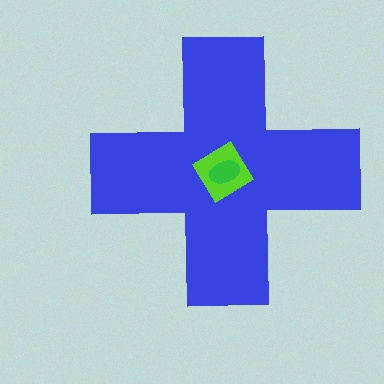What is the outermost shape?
The blue cross.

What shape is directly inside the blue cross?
The lime diamond.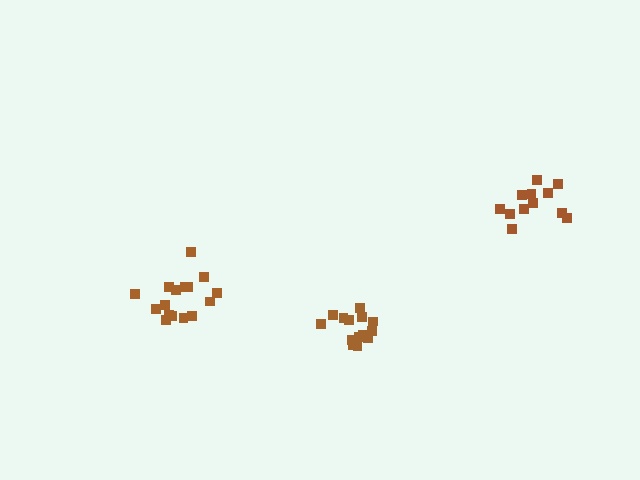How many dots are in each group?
Group 1: 16 dots, Group 2: 14 dots, Group 3: 12 dots (42 total).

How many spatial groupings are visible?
There are 3 spatial groupings.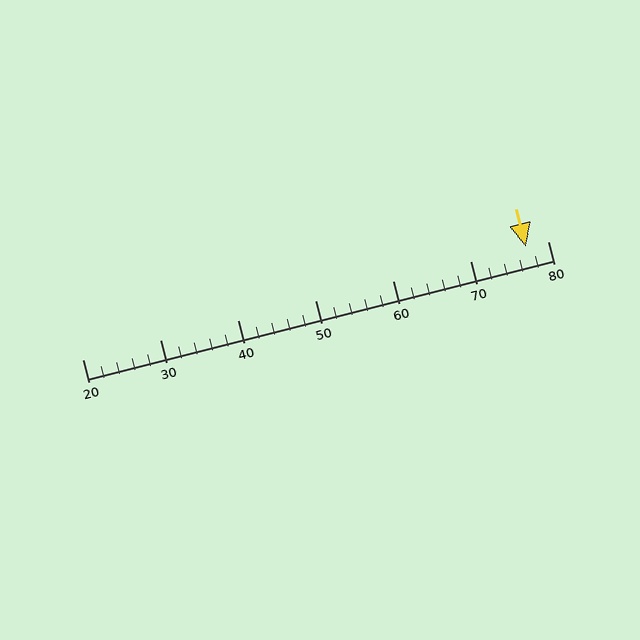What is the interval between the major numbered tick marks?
The major tick marks are spaced 10 units apart.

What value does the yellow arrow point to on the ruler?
The yellow arrow points to approximately 77.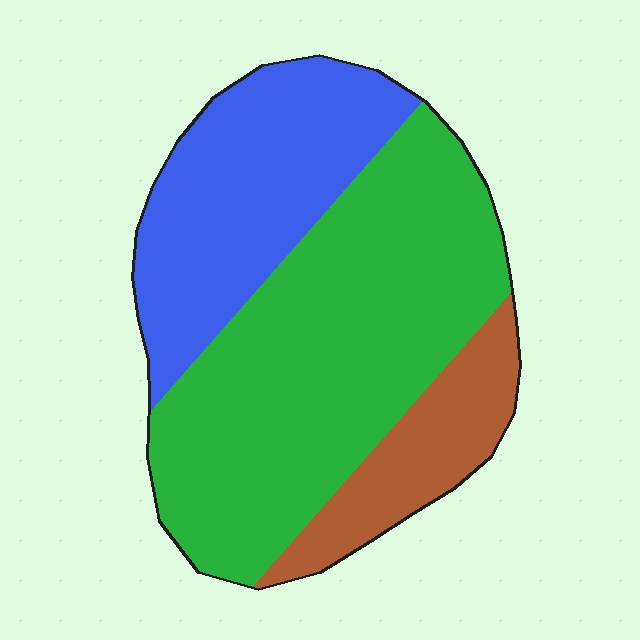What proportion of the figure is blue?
Blue covers about 30% of the figure.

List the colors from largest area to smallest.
From largest to smallest: green, blue, brown.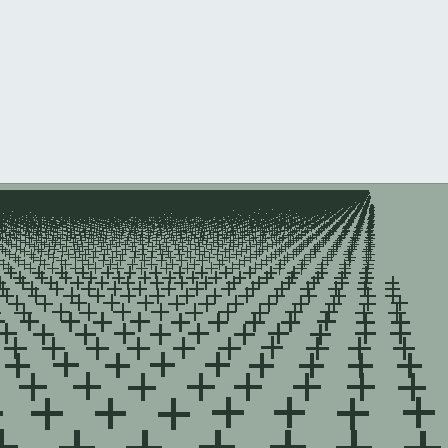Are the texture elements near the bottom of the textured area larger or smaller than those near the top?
Larger. Near the bottom, elements are closer to the viewer and appear at a bigger on-screen size.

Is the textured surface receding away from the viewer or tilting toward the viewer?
The surface is receding away from the viewer. Texture elements get smaller and denser toward the top.